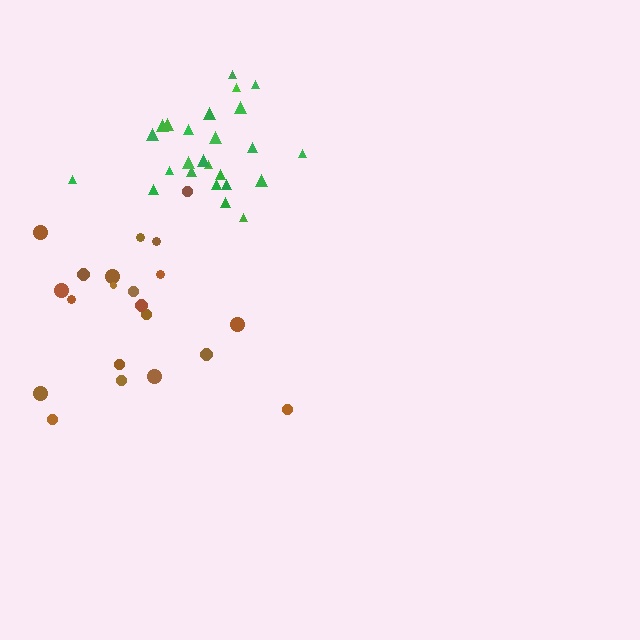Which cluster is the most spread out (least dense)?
Brown.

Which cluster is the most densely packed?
Green.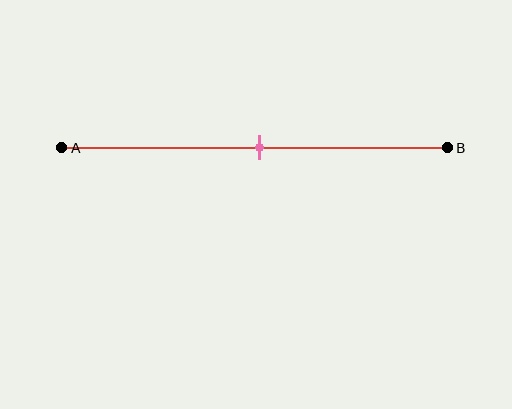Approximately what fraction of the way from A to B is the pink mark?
The pink mark is approximately 50% of the way from A to B.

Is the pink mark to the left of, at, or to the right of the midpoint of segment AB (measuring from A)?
The pink mark is approximately at the midpoint of segment AB.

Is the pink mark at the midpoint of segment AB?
Yes, the mark is approximately at the midpoint.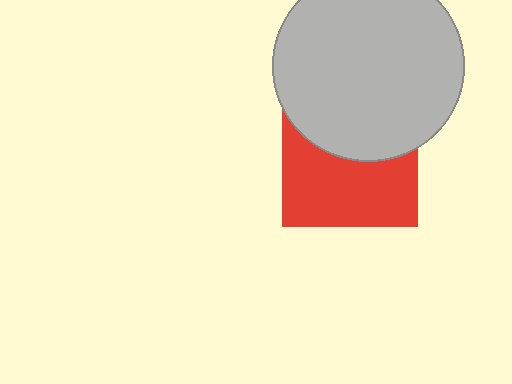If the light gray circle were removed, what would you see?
You would see the complete red square.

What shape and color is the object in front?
The object in front is a light gray circle.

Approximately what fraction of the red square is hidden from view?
Roughly 43% of the red square is hidden behind the light gray circle.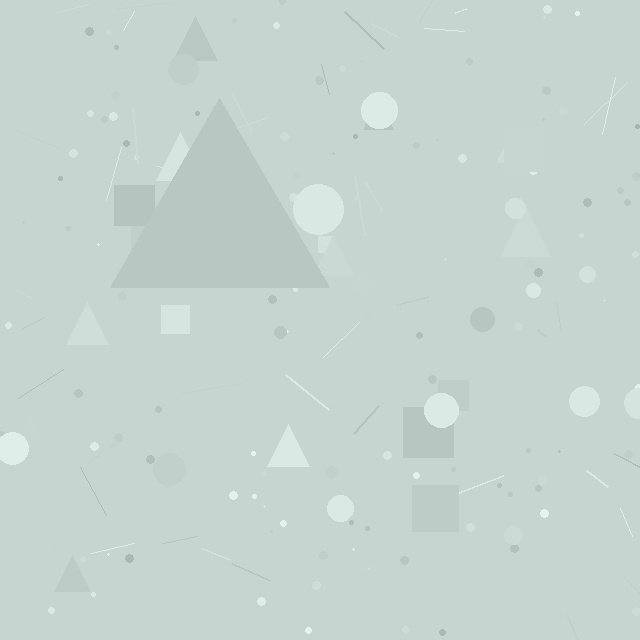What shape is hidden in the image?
A triangle is hidden in the image.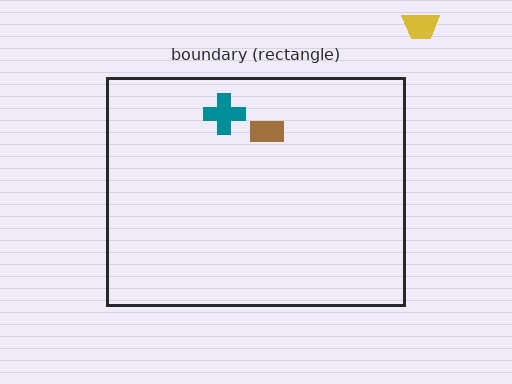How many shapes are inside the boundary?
2 inside, 1 outside.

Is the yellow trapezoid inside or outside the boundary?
Outside.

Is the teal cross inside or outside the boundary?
Inside.